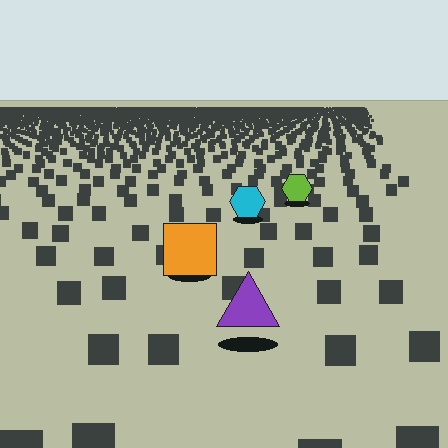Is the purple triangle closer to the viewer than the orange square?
Yes. The purple triangle is closer — you can tell from the texture gradient: the ground texture is coarser near it.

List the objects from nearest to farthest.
From nearest to farthest: the purple triangle, the orange square, the cyan hexagon, the lime hexagon.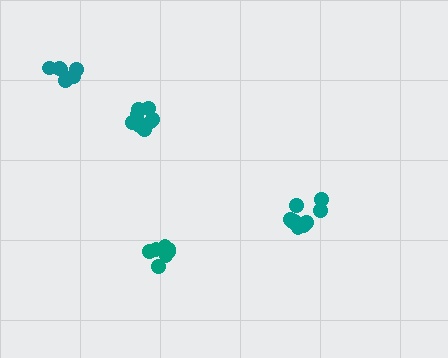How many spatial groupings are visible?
There are 4 spatial groupings.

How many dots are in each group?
Group 1: 10 dots, Group 2: 6 dots, Group 3: 8 dots, Group 4: 9 dots (33 total).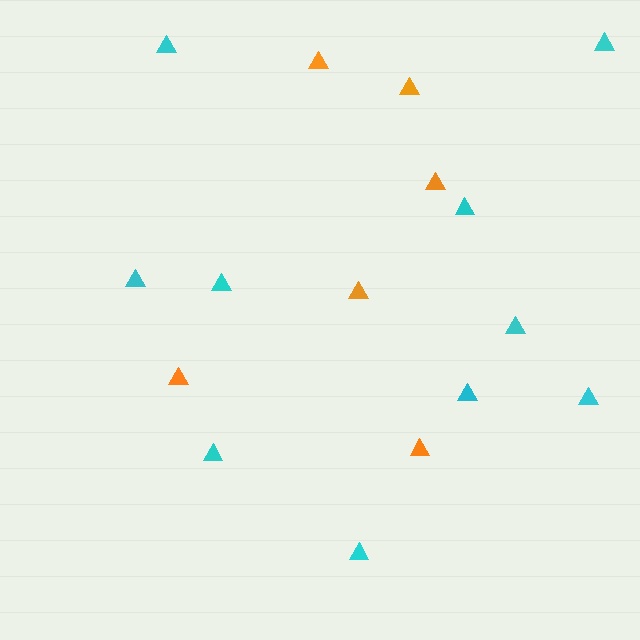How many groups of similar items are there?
There are 2 groups: one group of cyan triangles (10) and one group of orange triangles (6).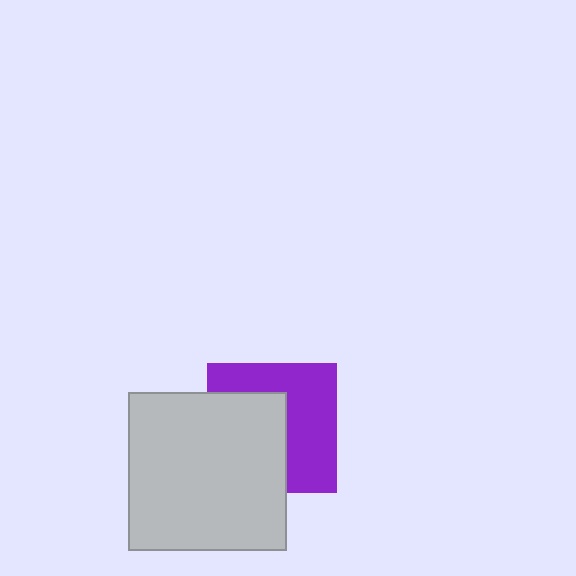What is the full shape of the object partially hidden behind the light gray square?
The partially hidden object is a purple square.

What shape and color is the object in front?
The object in front is a light gray square.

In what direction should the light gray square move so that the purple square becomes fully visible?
The light gray square should move left. That is the shortest direction to clear the overlap and leave the purple square fully visible.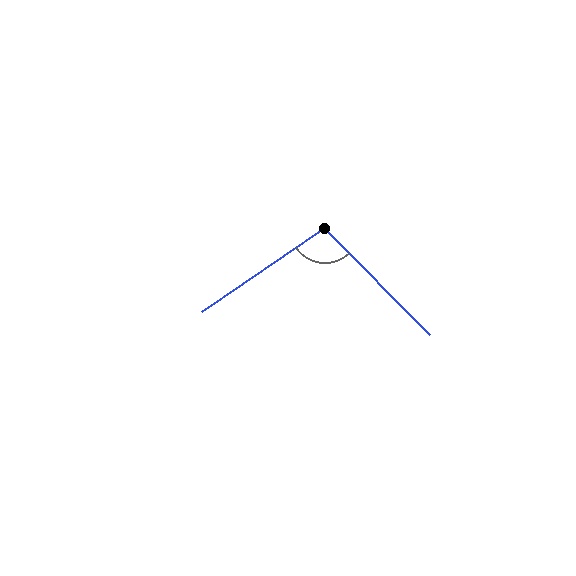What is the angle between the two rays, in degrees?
Approximately 100 degrees.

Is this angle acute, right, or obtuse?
It is obtuse.